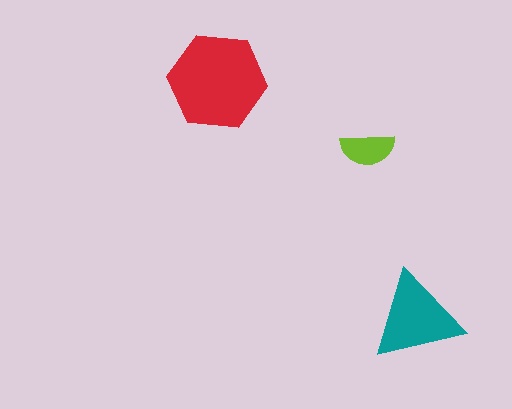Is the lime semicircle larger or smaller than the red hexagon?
Smaller.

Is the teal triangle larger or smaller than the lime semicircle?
Larger.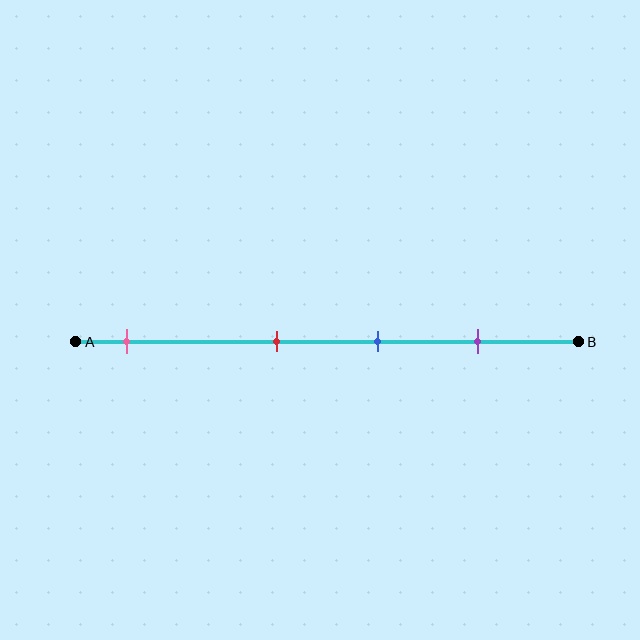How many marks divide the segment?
There are 4 marks dividing the segment.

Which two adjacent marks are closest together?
The red and blue marks are the closest adjacent pair.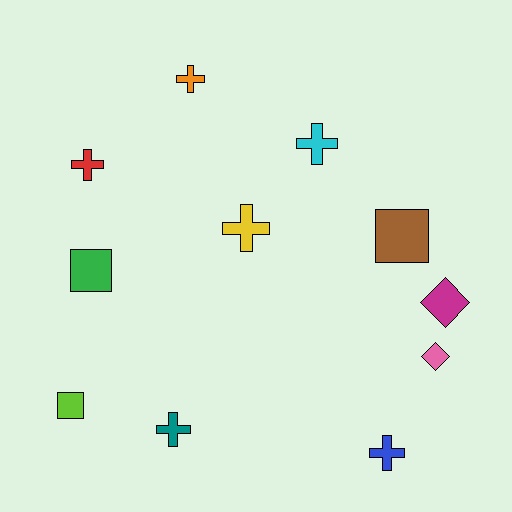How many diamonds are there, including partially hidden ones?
There are 2 diamonds.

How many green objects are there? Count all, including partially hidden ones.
There is 1 green object.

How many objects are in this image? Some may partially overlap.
There are 11 objects.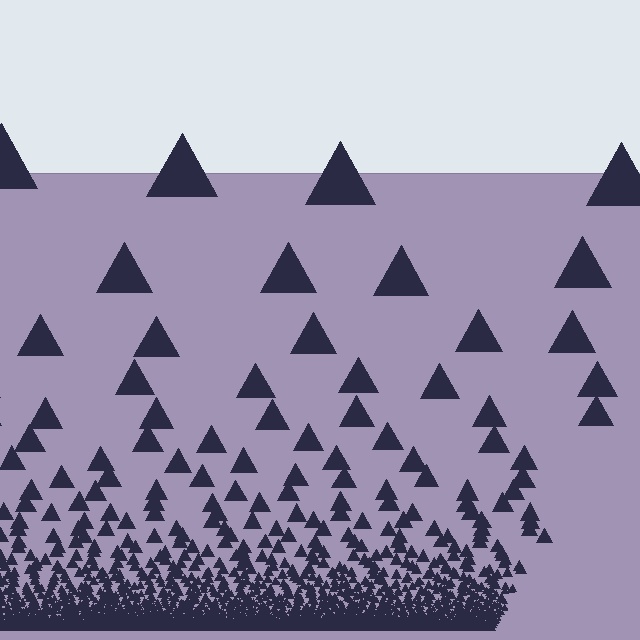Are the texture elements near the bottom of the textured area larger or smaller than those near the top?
Smaller. The gradient is inverted — elements near the bottom are smaller and denser.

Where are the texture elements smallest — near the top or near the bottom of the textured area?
Near the bottom.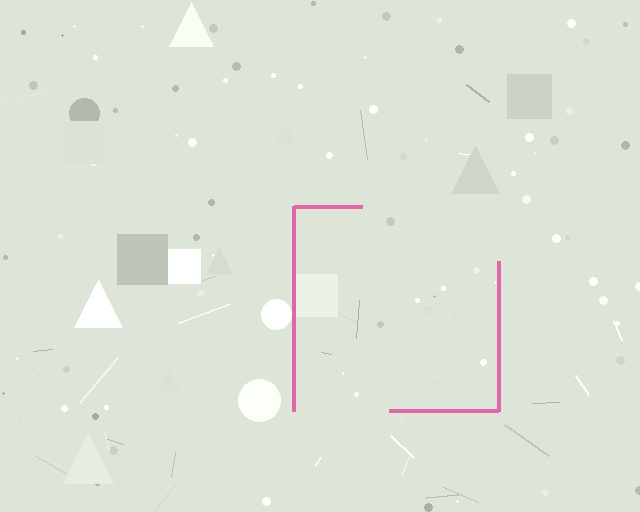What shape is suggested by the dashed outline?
The dashed outline suggests a square.